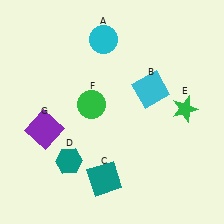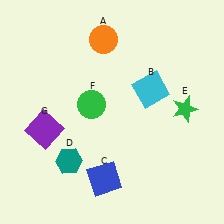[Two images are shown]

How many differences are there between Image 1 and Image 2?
There are 2 differences between the two images.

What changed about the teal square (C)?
In Image 1, C is teal. In Image 2, it changed to blue.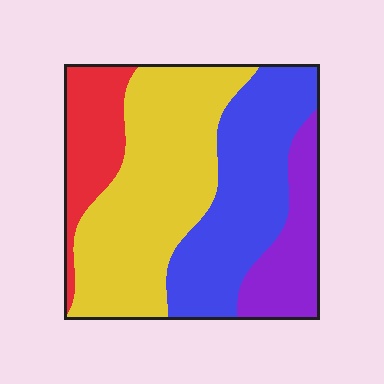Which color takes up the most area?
Yellow, at roughly 40%.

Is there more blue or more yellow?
Yellow.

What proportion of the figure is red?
Red covers around 15% of the figure.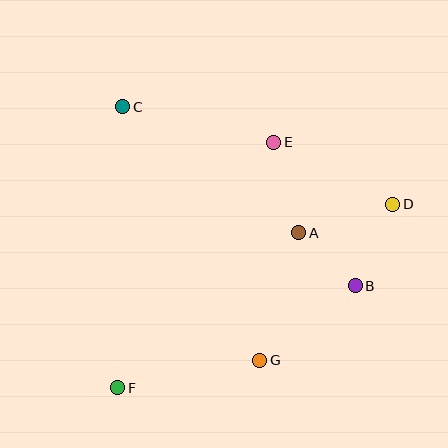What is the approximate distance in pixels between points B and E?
The distance between B and E is approximately 165 pixels.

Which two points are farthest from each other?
Points D and F are farthest from each other.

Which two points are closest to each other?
Points A and B are closest to each other.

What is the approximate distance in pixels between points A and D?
The distance between A and D is approximately 99 pixels.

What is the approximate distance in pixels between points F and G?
The distance between F and G is approximately 145 pixels.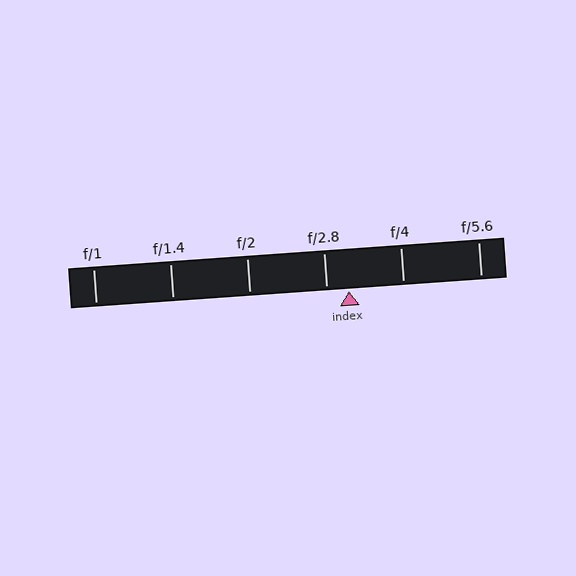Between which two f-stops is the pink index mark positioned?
The index mark is between f/2.8 and f/4.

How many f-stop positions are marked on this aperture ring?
There are 6 f-stop positions marked.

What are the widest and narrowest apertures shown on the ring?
The widest aperture shown is f/1 and the narrowest is f/5.6.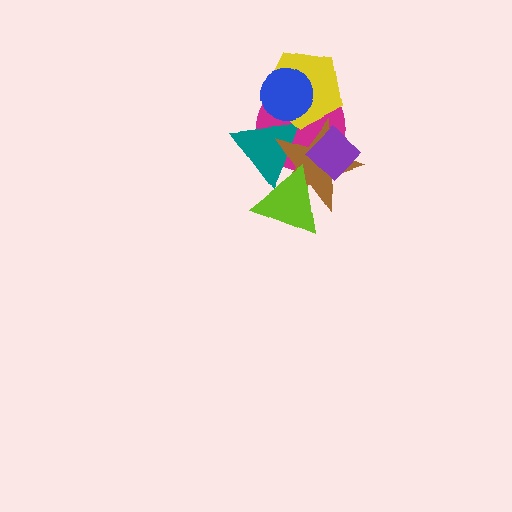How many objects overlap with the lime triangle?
2 objects overlap with the lime triangle.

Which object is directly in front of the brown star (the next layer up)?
The yellow pentagon is directly in front of the brown star.